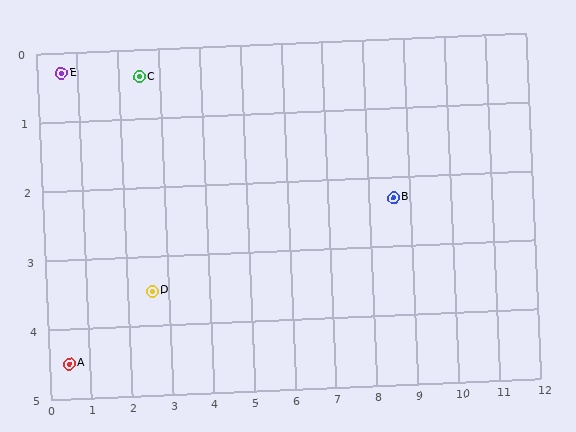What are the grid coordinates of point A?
Point A is at approximately (0.5, 4.5).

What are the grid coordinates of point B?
Point B is at approximately (8.6, 2.3).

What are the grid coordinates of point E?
Point E is at approximately (0.6, 0.3).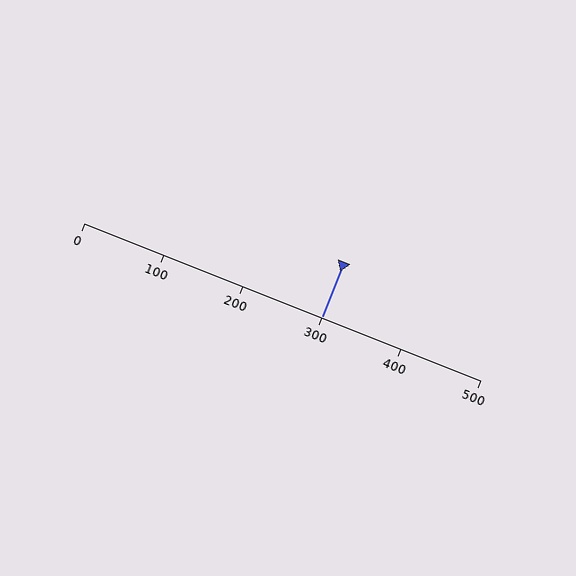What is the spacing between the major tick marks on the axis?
The major ticks are spaced 100 apart.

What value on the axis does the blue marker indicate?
The marker indicates approximately 300.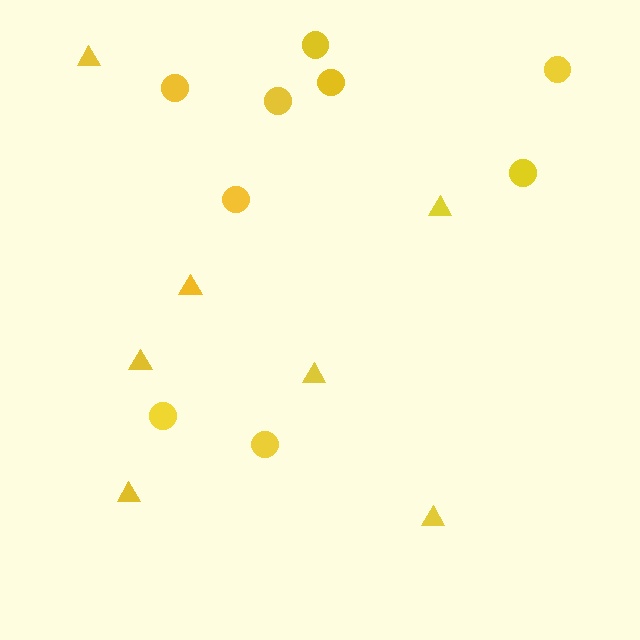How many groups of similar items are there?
There are 2 groups: one group of triangles (7) and one group of circles (9).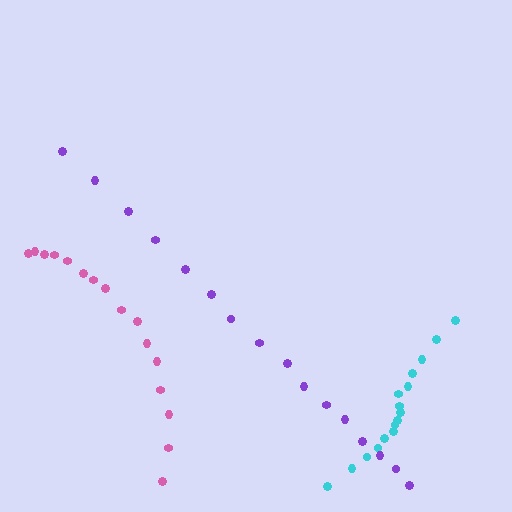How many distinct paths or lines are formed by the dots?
There are 3 distinct paths.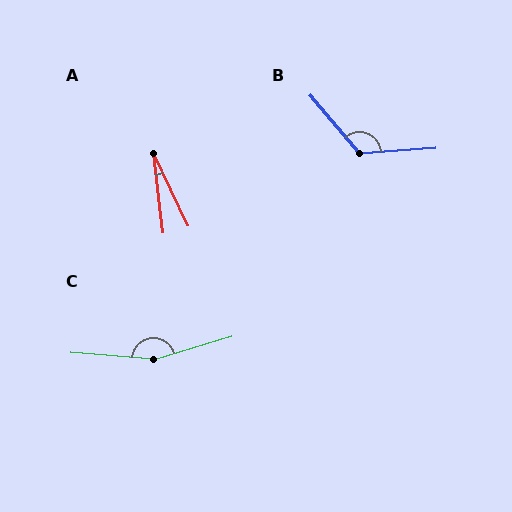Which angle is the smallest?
A, at approximately 18 degrees.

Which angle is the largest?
C, at approximately 159 degrees.